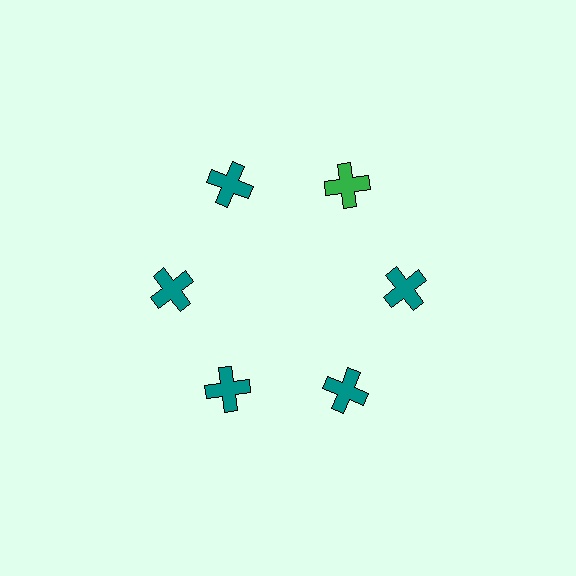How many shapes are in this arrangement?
There are 6 shapes arranged in a ring pattern.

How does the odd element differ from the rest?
It has a different color: green instead of teal.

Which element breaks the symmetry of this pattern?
The green cross at roughly the 1 o'clock position breaks the symmetry. All other shapes are teal crosses.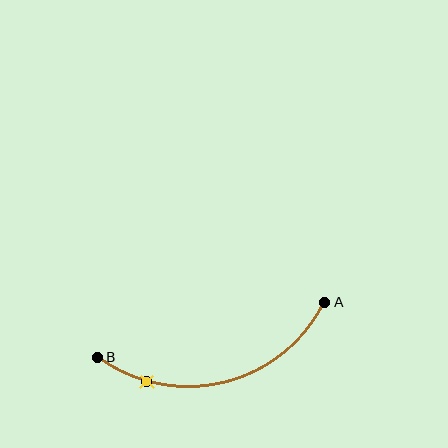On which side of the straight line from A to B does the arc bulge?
The arc bulges below the straight line connecting A and B.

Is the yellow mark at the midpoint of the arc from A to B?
No. The yellow mark lies on the arc but is closer to endpoint B. The arc midpoint would be at the point on the curve equidistant along the arc from both A and B.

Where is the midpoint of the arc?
The arc midpoint is the point on the curve farthest from the straight line joining A and B. It sits below that line.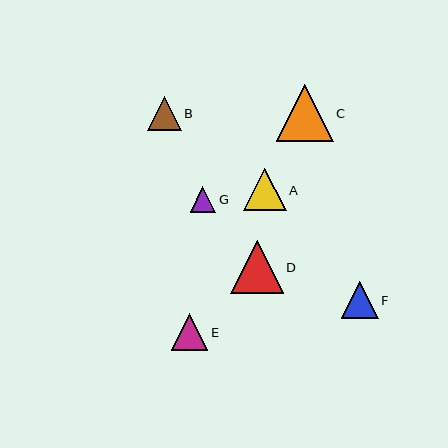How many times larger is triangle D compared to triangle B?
Triangle D is approximately 1.6 times the size of triangle B.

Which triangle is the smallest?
Triangle G is the smallest with a size of approximately 26 pixels.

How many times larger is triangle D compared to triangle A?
Triangle D is approximately 1.2 times the size of triangle A.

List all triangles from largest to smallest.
From largest to smallest: C, D, A, F, E, B, G.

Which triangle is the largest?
Triangle C is the largest with a size of approximately 57 pixels.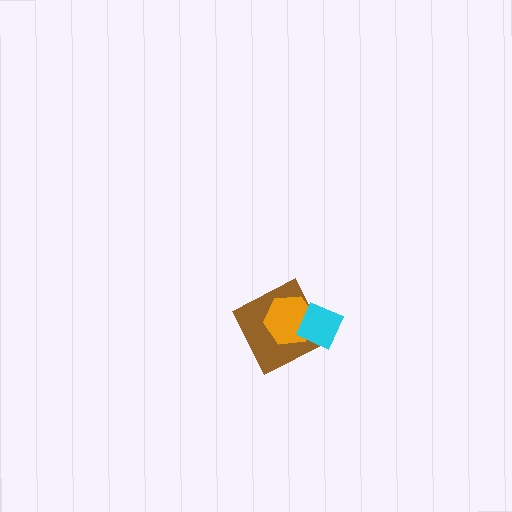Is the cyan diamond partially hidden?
No, no other shape covers it.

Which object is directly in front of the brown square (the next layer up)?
The orange hexagon is directly in front of the brown square.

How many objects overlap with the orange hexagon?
2 objects overlap with the orange hexagon.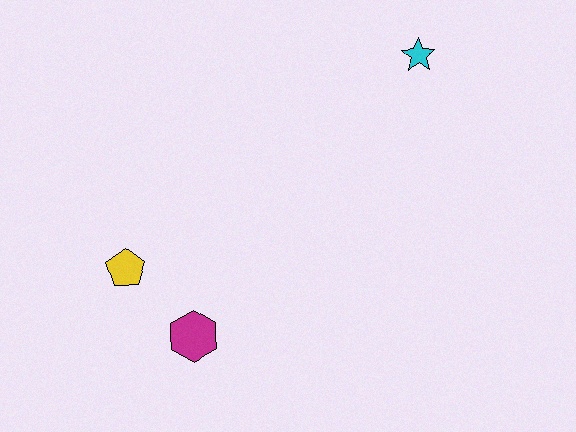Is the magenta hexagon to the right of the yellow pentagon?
Yes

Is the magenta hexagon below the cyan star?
Yes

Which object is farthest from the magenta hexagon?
The cyan star is farthest from the magenta hexagon.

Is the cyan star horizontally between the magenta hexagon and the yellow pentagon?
No